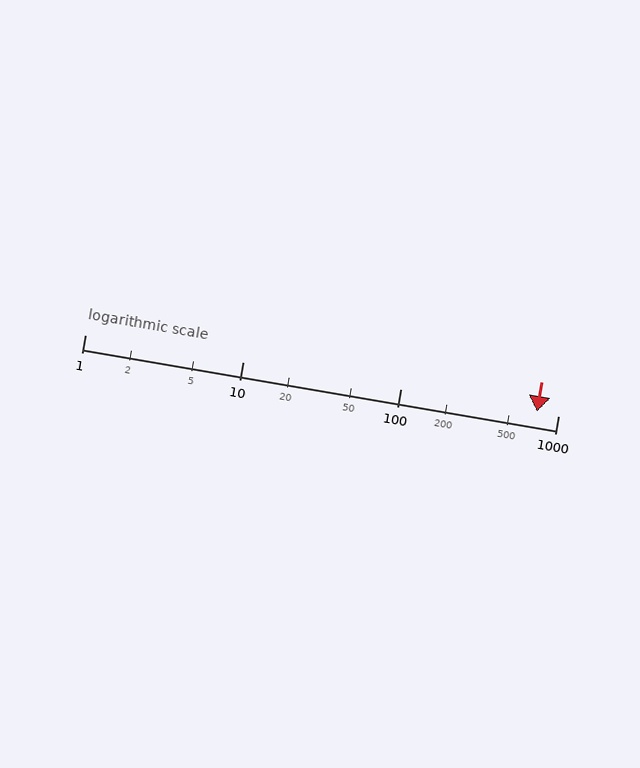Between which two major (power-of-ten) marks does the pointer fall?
The pointer is between 100 and 1000.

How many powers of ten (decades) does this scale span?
The scale spans 3 decades, from 1 to 1000.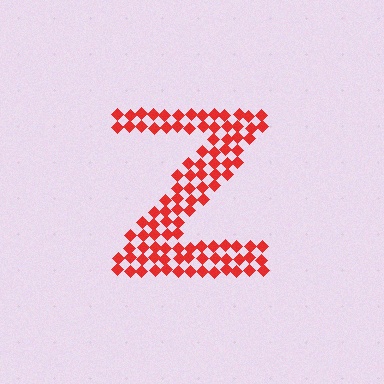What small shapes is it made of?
It is made of small diamonds.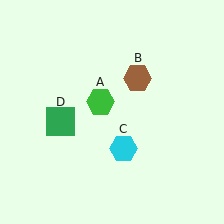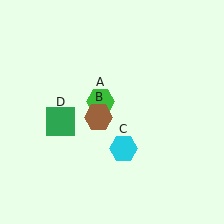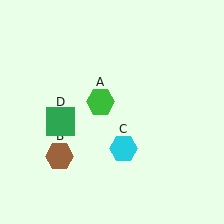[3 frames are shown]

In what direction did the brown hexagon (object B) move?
The brown hexagon (object B) moved down and to the left.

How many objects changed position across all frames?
1 object changed position: brown hexagon (object B).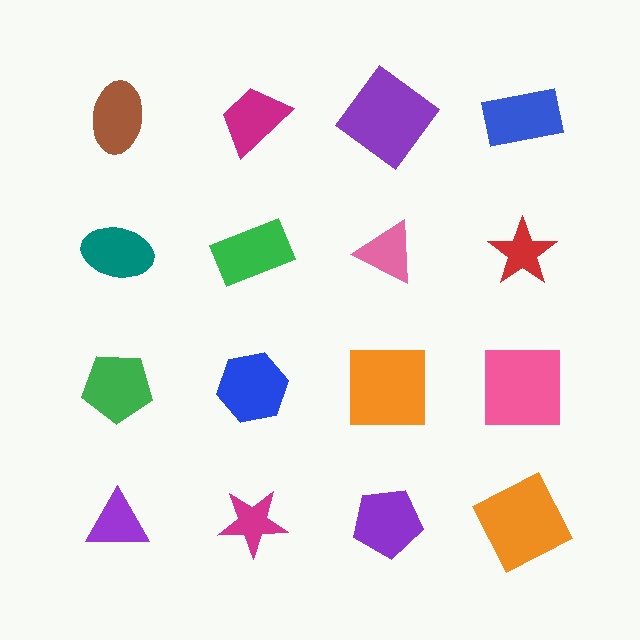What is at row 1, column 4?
A blue rectangle.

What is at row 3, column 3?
An orange square.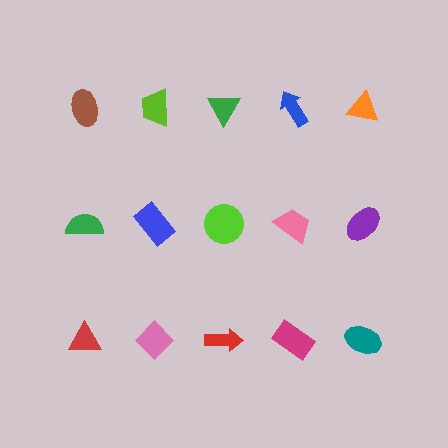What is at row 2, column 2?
A blue rectangle.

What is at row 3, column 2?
A pink diamond.